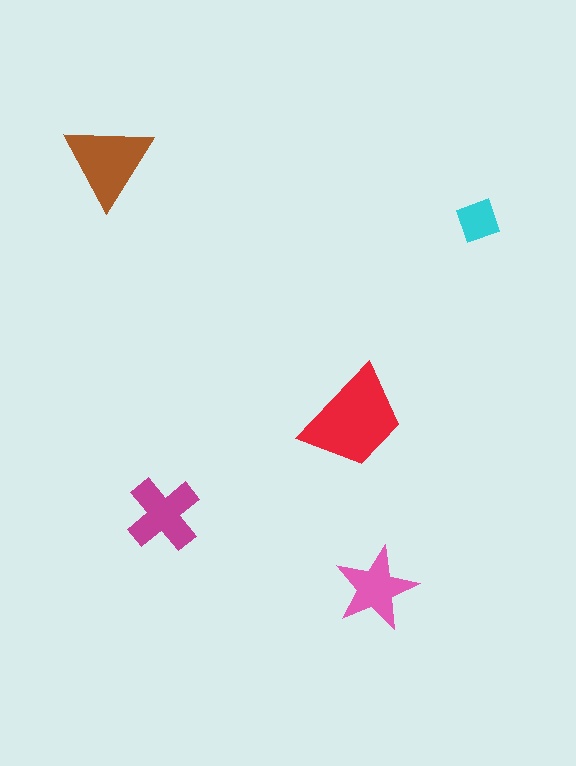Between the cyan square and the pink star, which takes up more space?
The pink star.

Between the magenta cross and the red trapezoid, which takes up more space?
The red trapezoid.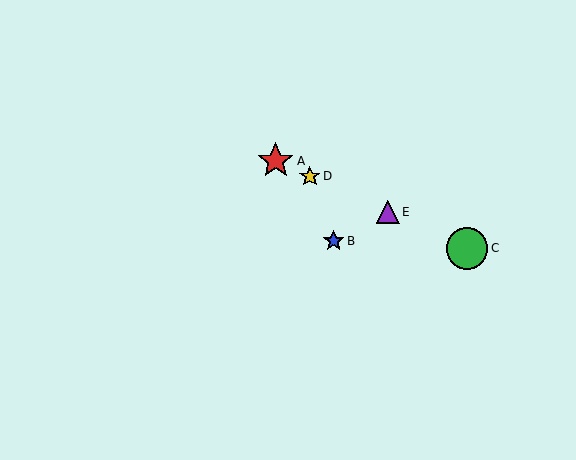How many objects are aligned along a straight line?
4 objects (A, C, D, E) are aligned along a straight line.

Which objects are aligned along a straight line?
Objects A, C, D, E are aligned along a straight line.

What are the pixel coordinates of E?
Object E is at (388, 212).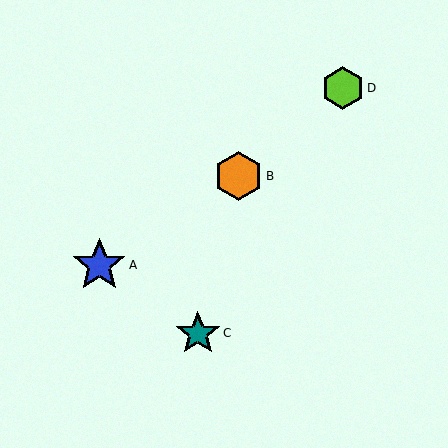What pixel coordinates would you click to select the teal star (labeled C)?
Click at (198, 333) to select the teal star C.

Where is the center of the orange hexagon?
The center of the orange hexagon is at (238, 176).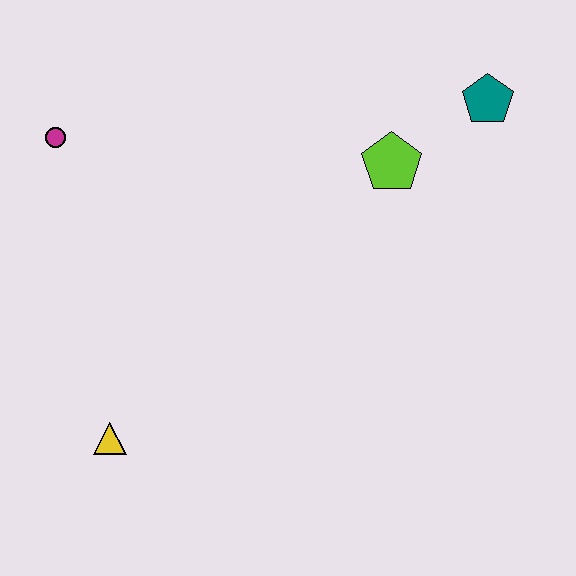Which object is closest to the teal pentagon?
The lime pentagon is closest to the teal pentagon.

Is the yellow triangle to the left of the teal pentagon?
Yes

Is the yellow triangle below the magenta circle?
Yes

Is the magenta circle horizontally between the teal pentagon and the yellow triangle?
No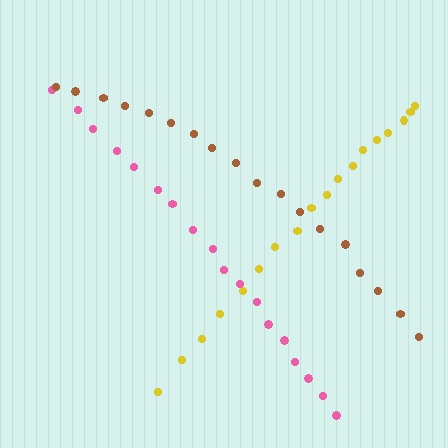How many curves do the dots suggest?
There are 3 distinct paths.